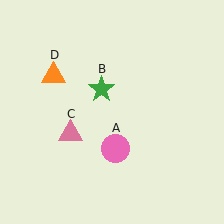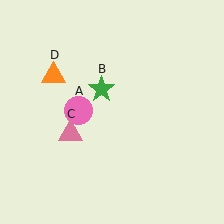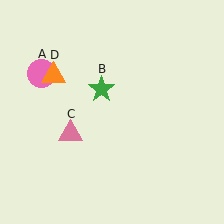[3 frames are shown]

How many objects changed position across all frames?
1 object changed position: pink circle (object A).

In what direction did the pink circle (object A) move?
The pink circle (object A) moved up and to the left.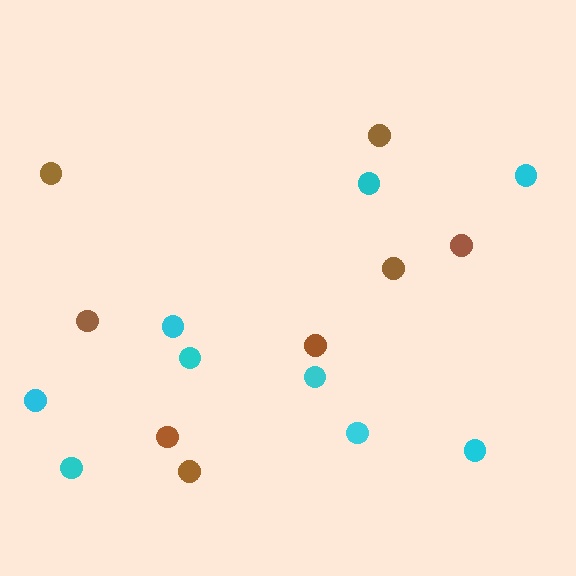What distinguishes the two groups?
There are 2 groups: one group of brown circles (8) and one group of cyan circles (9).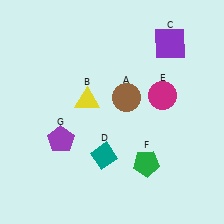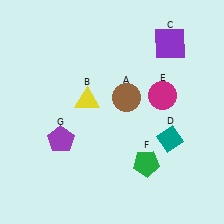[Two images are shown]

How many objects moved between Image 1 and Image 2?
1 object moved between the two images.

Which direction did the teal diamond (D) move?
The teal diamond (D) moved right.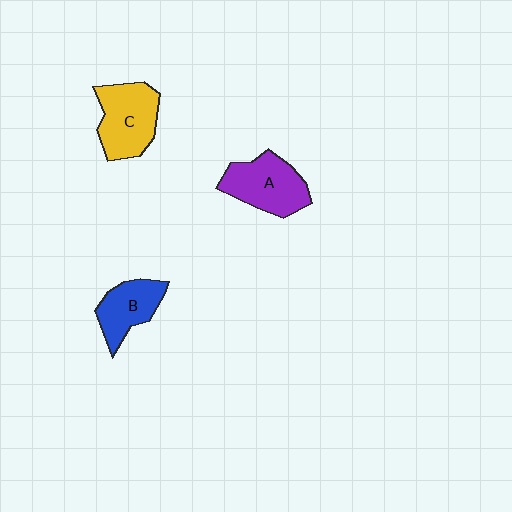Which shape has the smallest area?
Shape B (blue).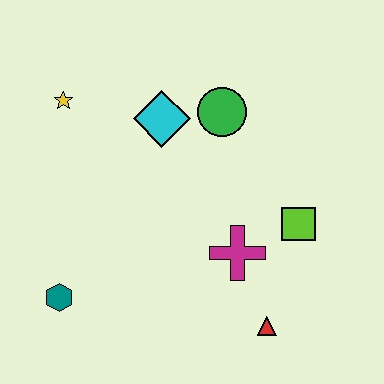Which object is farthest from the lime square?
The yellow star is farthest from the lime square.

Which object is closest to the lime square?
The magenta cross is closest to the lime square.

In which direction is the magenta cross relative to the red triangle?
The magenta cross is above the red triangle.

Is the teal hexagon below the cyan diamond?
Yes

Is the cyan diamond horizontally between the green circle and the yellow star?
Yes